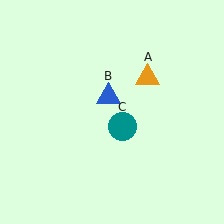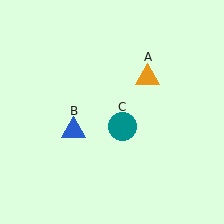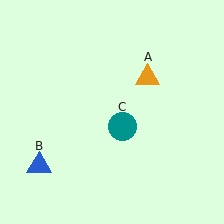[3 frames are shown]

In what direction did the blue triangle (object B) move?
The blue triangle (object B) moved down and to the left.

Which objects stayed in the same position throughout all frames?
Orange triangle (object A) and teal circle (object C) remained stationary.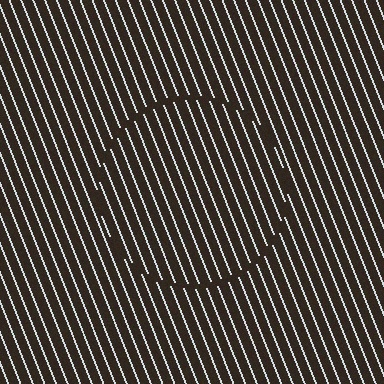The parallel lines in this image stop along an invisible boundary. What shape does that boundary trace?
An illusory circle. The interior of the shape contains the same grating, shifted by half a period — the contour is defined by the phase discontinuity where line-ends from the inner and outer gratings abut.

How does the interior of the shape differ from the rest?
The interior of the shape contains the same grating, shifted by half a period — the contour is defined by the phase discontinuity where line-ends from the inner and outer gratings abut.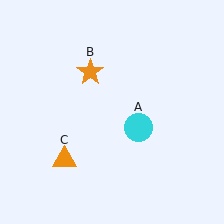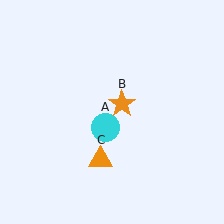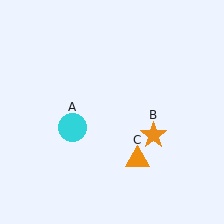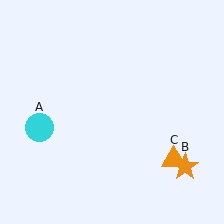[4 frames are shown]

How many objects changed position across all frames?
3 objects changed position: cyan circle (object A), orange star (object B), orange triangle (object C).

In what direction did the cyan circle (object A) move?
The cyan circle (object A) moved left.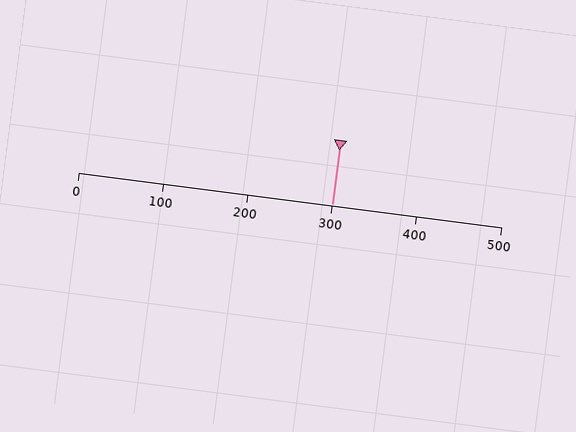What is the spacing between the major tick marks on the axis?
The major ticks are spaced 100 apart.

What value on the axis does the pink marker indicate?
The marker indicates approximately 300.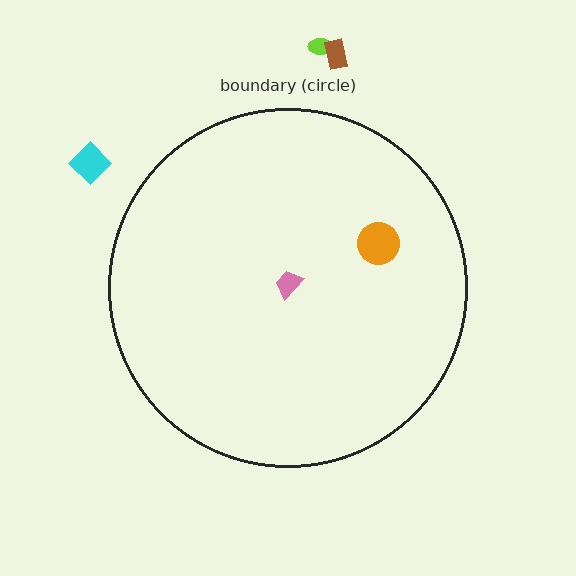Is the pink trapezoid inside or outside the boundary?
Inside.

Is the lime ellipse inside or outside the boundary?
Outside.